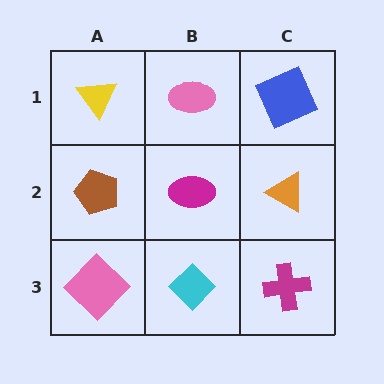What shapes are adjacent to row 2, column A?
A yellow triangle (row 1, column A), a pink diamond (row 3, column A), a magenta ellipse (row 2, column B).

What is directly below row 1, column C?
An orange triangle.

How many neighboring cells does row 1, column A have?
2.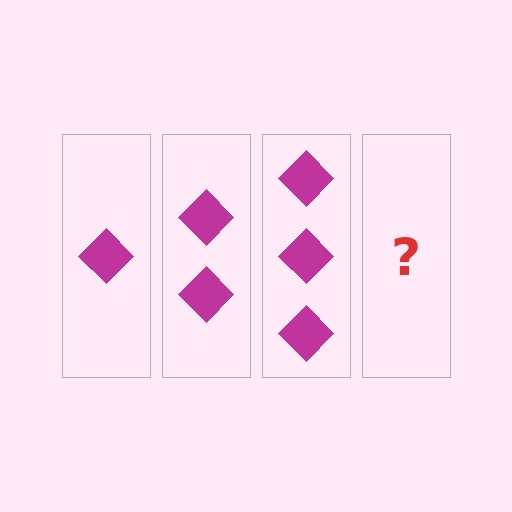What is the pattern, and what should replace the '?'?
The pattern is that each step adds one more diamond. The '?' should be 4 diamonds.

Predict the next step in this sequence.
The next step is 4 diamonds.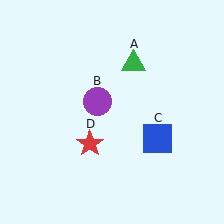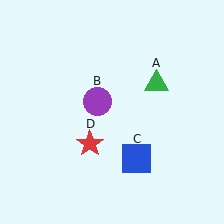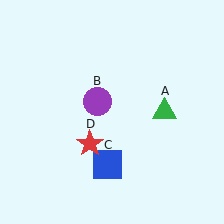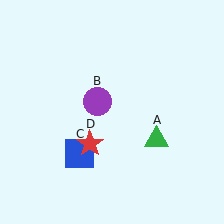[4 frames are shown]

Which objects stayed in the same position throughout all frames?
Purple circle (object B) and red star (object D) remained stationary.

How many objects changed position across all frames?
2 objects changed position: green triangle (object A), blue square (object C).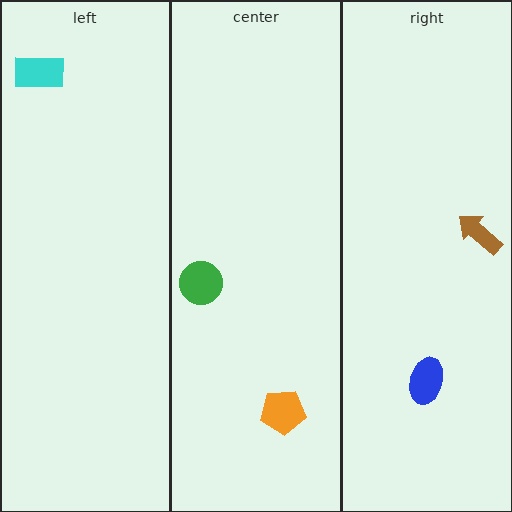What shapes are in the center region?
The green circle, the orange pentagon.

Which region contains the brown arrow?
The right region.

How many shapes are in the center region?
2.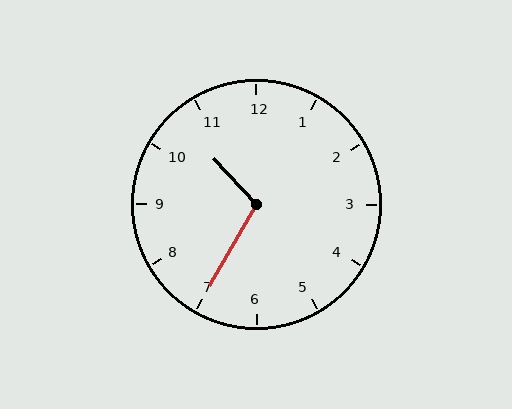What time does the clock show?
10:35.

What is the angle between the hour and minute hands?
Approximately 108 degrees.